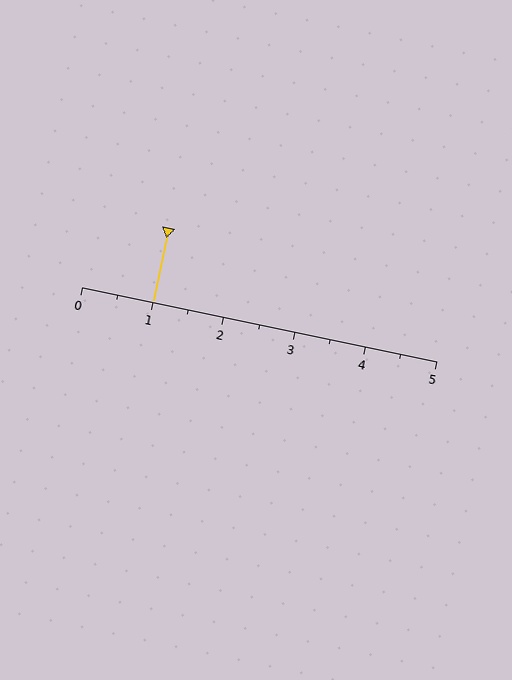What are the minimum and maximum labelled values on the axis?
The axis runs from 0 to 5.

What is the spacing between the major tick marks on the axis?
The major ticks are spaced 1 apart.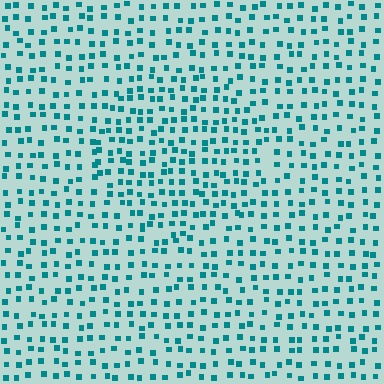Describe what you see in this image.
The image contains small teal elements arranged at two different densities. A circle-shaped region is visible where the elements are more densely packed than the surrounding area.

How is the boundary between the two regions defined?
The boundary is defined by a change in element density (approximately 1.4x ratio). All elements are the same color, size, and shape.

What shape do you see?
I see a circle.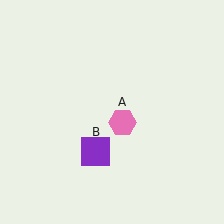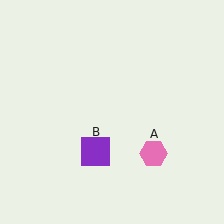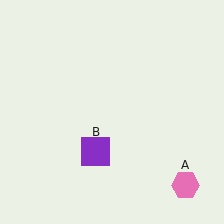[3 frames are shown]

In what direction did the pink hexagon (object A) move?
The pink hexagon (object A) moved down and to the right.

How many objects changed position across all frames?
1 object changed position: pink hexagon (object A).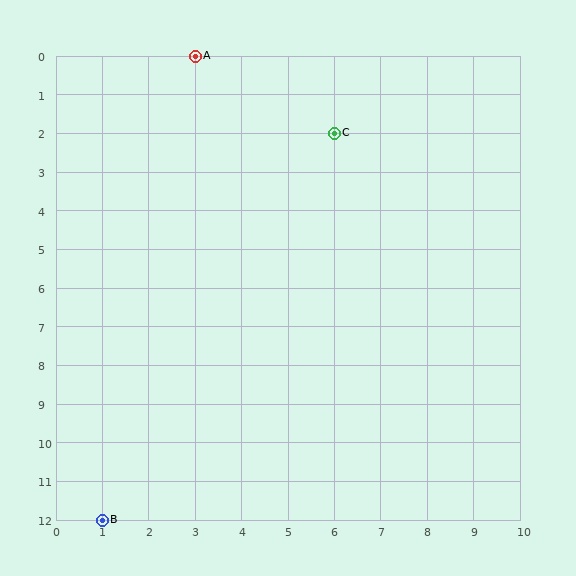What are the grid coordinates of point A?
Point A is at grid coordinates (3, 0).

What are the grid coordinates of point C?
Point C is at grid coordinates (6, 2).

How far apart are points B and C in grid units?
Points B and C are 5 columns and 10 rows apart (about 11.2 grid units diagonally).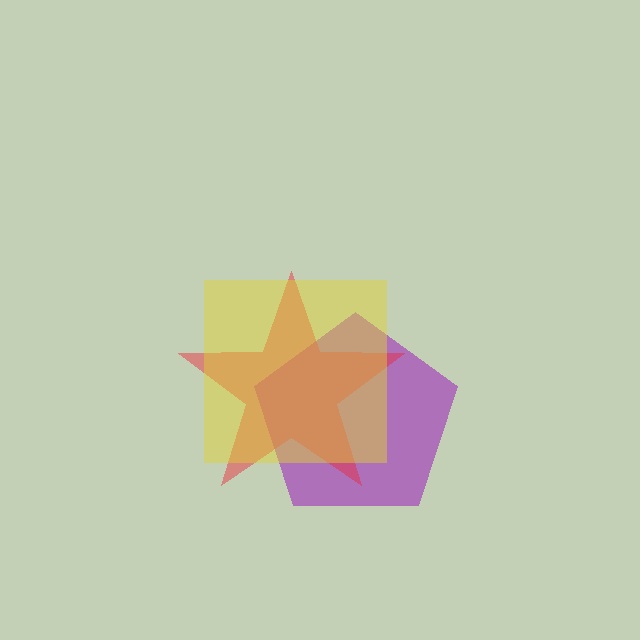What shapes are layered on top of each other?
The layered shapes are: a purple pentagon, a red star, a yellow square.